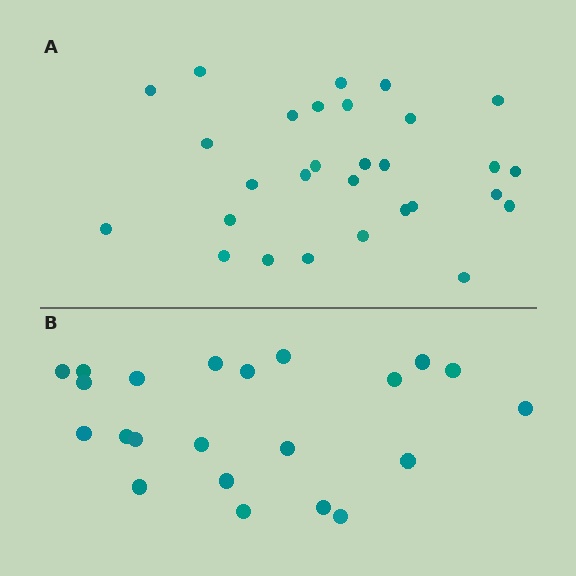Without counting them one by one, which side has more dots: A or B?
Region A (the top region) has more dots.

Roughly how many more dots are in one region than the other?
Region A has roughly 8 or so more dots than region B.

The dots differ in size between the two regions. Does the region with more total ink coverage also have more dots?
No. Region B has more total ink coverage because its dots are larger, but region A actually contains more individual dots. Total area can be misleading — the number of items is what matters here.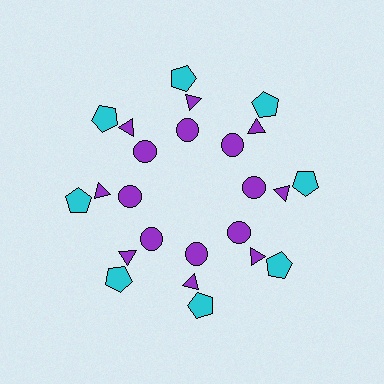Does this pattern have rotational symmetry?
Yes, this pattern has 8-fold rotational symmetry. It looks the same after rotating 45 degrees around the center.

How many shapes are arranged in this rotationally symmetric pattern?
There are 24 shapes, arranged in 8 groups of 3.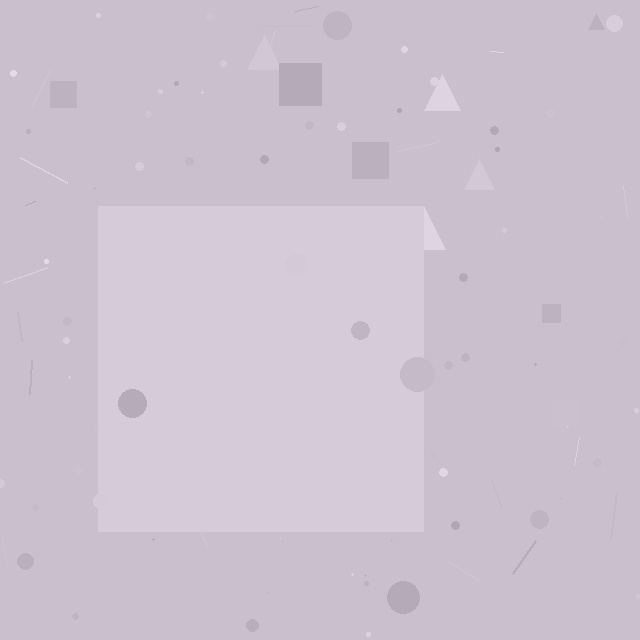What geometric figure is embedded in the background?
A square is embedded in the background.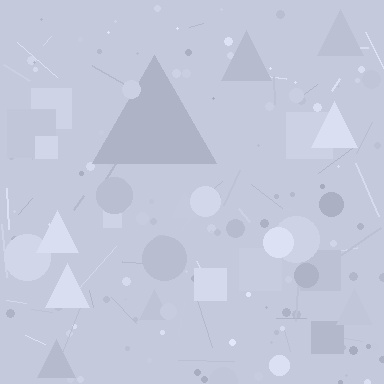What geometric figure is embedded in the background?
A triangle is embedded in the background.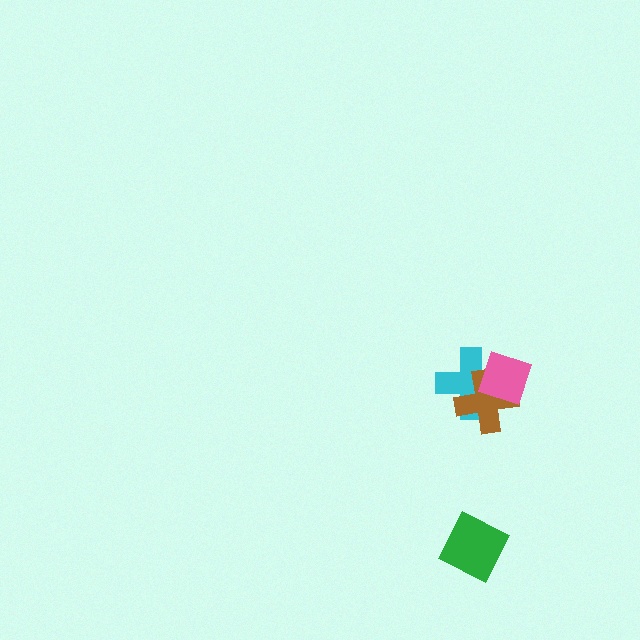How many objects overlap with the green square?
0 objects overlap with the green square.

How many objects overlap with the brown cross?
2 objects overlap with the brown cross.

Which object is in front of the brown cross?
The pink diamond is in front of the brown cross.